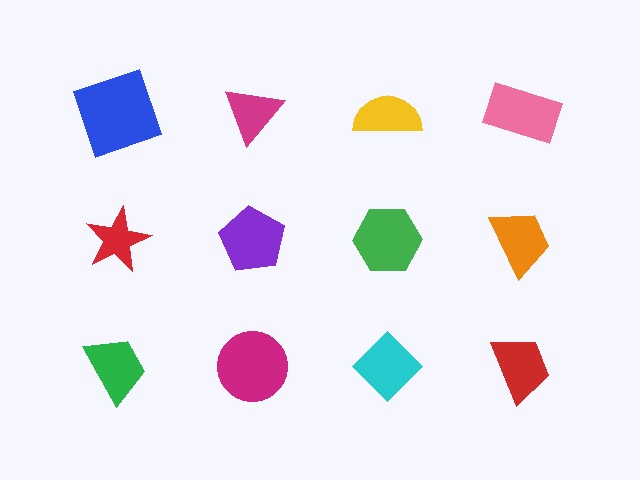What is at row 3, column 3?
A cyan diamond.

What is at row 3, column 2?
A magenta circle.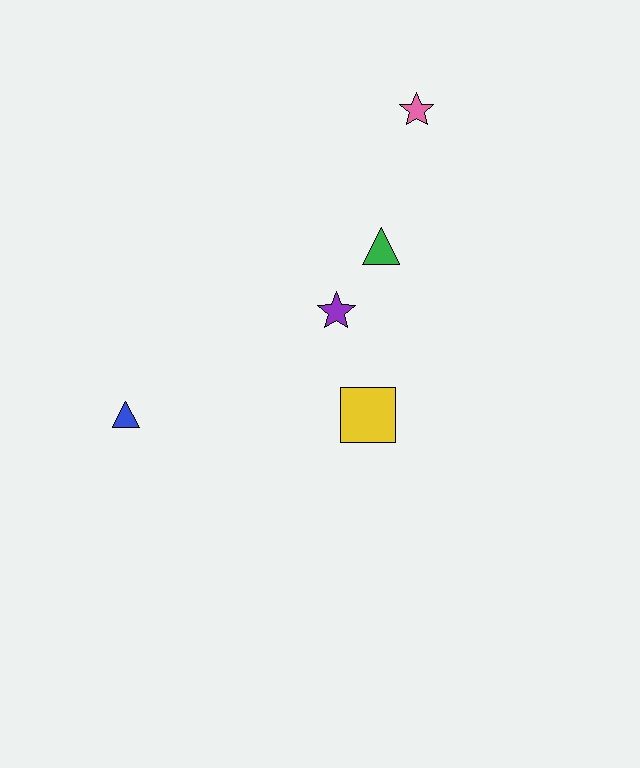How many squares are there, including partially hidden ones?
There is 1 square.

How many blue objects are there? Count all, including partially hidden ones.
There is 1 blue object.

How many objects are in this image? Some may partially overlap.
There are 5 objects.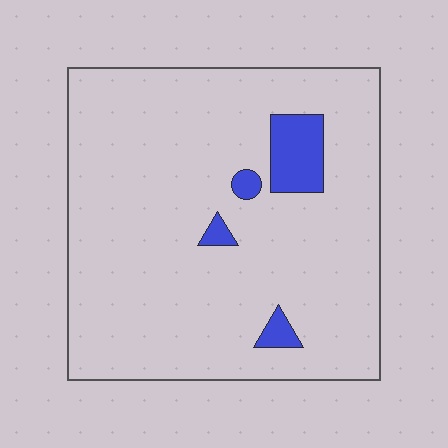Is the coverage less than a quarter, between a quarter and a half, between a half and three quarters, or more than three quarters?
Less than a quarter.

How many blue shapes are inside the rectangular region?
4.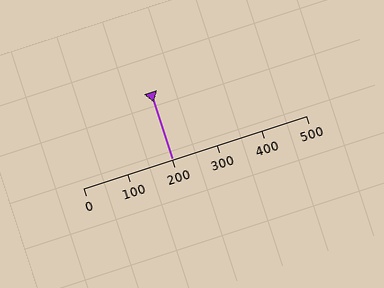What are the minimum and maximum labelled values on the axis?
The axis runs from 0 to 500.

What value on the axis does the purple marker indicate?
The marker indicates approximately 200.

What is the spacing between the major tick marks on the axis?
The major ticks are spaced 100 apart.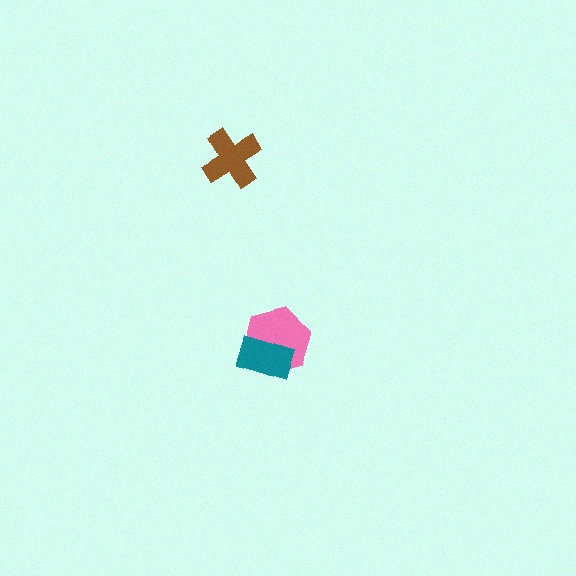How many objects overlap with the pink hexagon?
1 object overlaps with the pink hexagon.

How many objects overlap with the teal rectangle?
1 object overlaps with the teal rectangle.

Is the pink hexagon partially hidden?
Yes, it is partially covered by another shape.